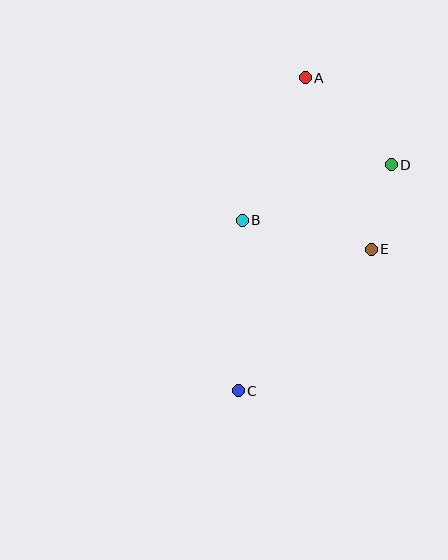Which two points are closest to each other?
Points D and E are closest to each other.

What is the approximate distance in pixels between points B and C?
The distance between B and C is approximately 171 pixels.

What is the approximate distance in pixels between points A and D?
The distance between A and D is approximately 122 pixels.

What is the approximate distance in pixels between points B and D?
The distance between B and D is approximately 159 pixels.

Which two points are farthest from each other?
Points A and C are farthest from each other.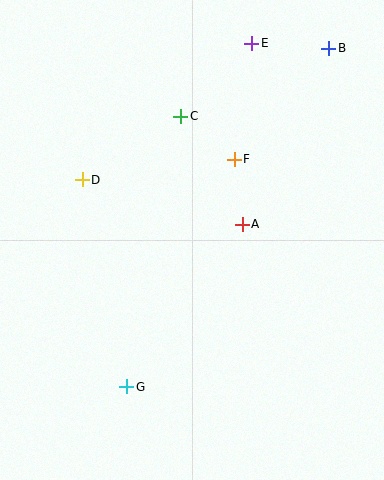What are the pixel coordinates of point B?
Point B is at (329, 48).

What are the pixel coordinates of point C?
Point C is at (181, 116).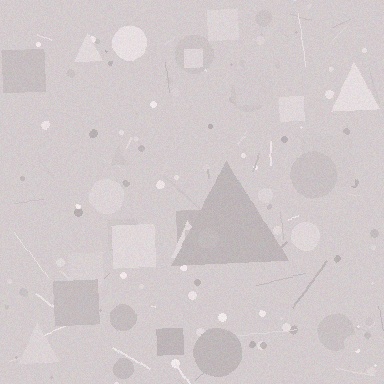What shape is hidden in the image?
A triangle is hidden in the image.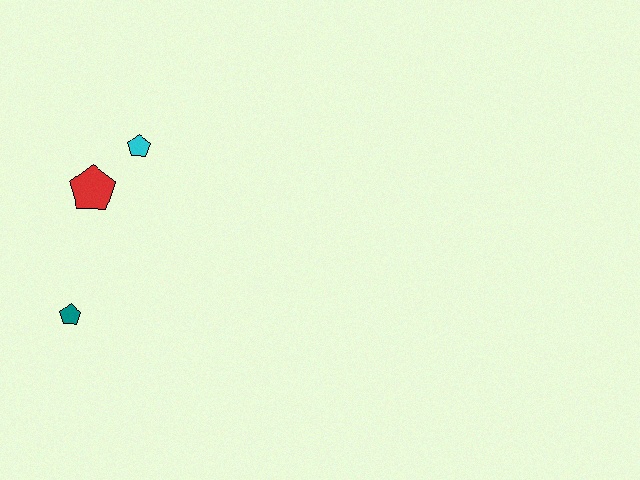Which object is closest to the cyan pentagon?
The red pentagon is closest to the cyan pentagon.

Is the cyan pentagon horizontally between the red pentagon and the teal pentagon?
No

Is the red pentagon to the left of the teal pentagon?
No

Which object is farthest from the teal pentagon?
The cyan pentagon is farthest from the teal pentagon.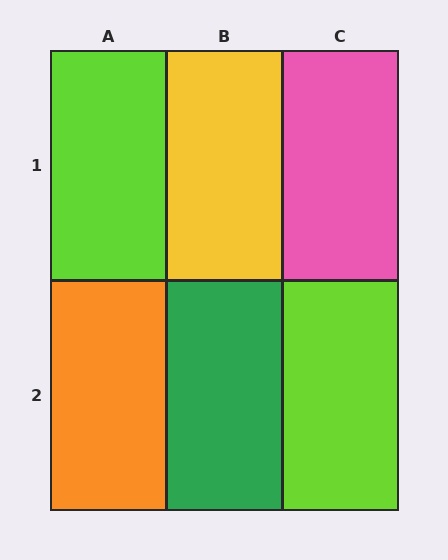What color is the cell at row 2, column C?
Lime.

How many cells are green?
1 cell is green.